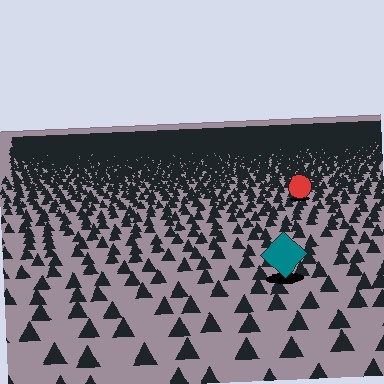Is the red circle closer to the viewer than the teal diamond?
No. The teal diamond is closer — you can tell from the texture gradient: the ground texture is coarser near it.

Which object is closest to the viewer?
The teal diamond is closest. The texture marks near it are larger and more spread out.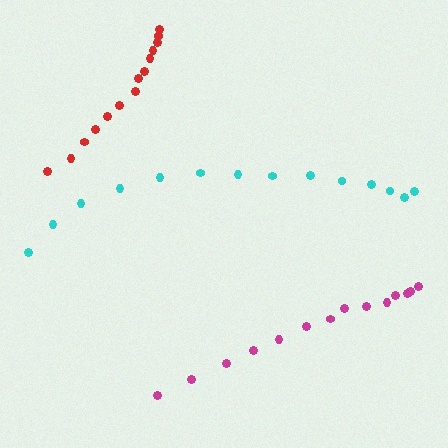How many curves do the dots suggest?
There are 3 distinct paths.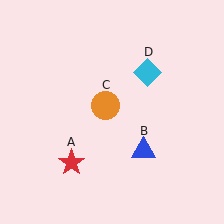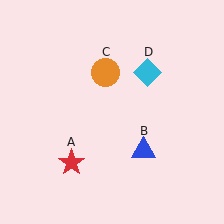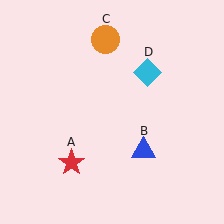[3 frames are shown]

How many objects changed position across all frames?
1 object changed position: orange circle (object C).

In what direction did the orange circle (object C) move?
The orange circle (object C) moved up.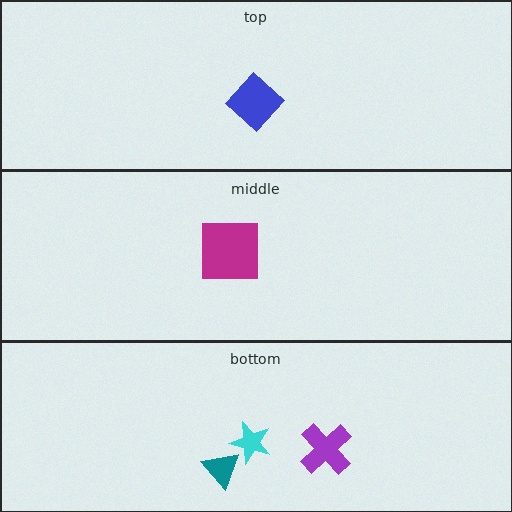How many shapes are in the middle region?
1.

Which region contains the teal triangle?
The bottom region.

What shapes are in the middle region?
The magenta square.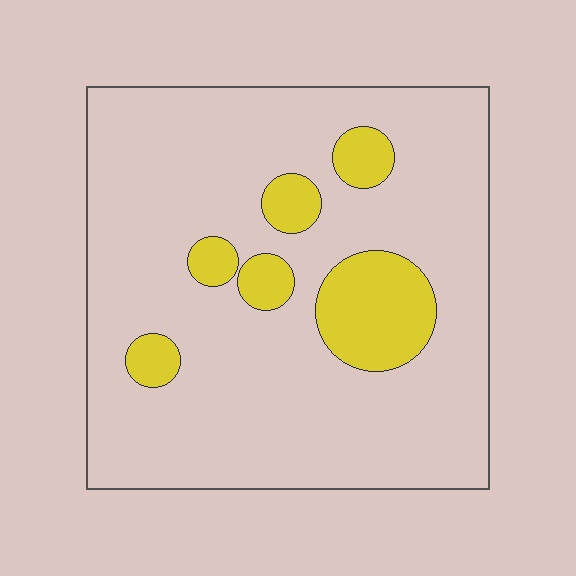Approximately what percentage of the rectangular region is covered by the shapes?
Approximately 15%.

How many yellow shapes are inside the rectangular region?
6.